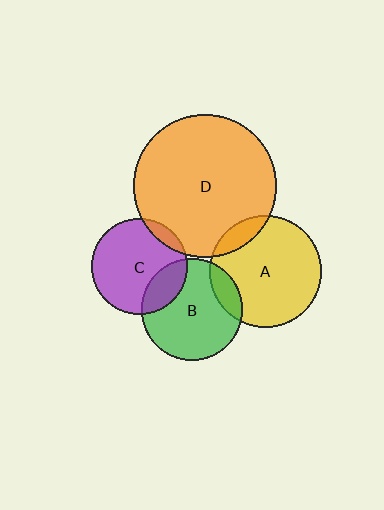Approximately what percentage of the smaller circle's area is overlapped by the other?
Approximately 10%.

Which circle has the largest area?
Circle D (orange).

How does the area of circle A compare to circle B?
Approximately 1.2 times.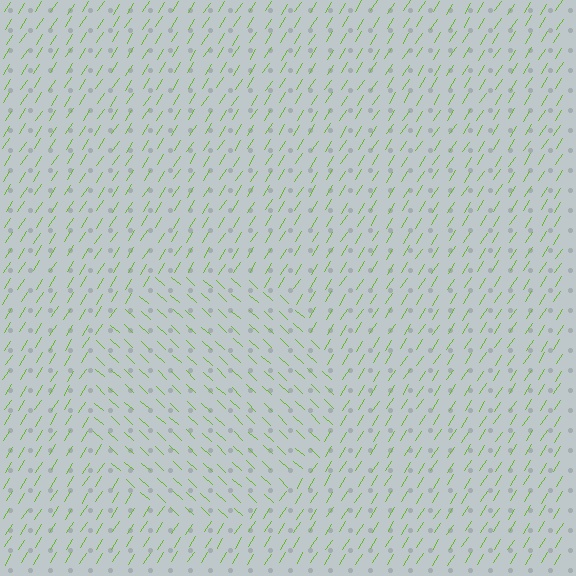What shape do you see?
I see a circle.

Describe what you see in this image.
The image is filled with small lime line segments. A circle region in the image has lines oriented differently from the surrounding lines, creating a visible texture boundary.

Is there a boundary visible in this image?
Yes, there is a texture boundary formed by a change in line orientation.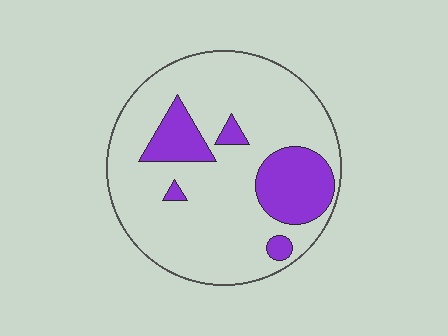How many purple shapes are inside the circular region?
5.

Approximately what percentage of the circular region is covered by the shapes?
Approximately 20%.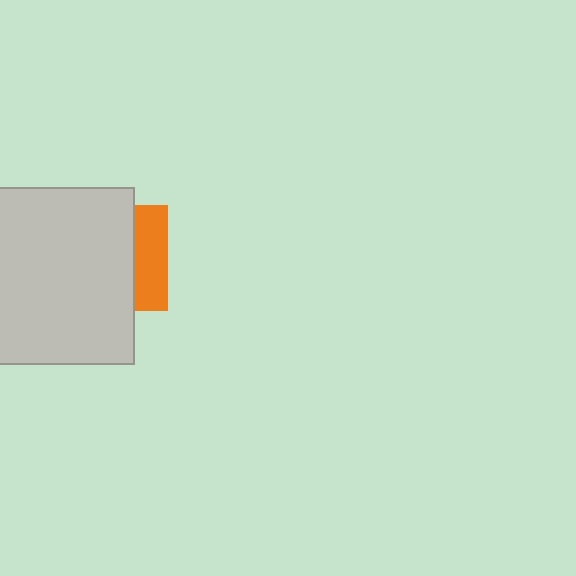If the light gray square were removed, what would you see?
You would see the complete orange square.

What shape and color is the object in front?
The object in front is a light gray square.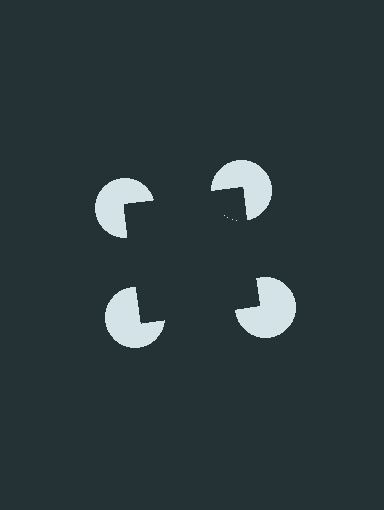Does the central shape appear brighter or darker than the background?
It typically appears slightly darker than the background, even though no actual brightness change is drawn.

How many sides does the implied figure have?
4 sides.